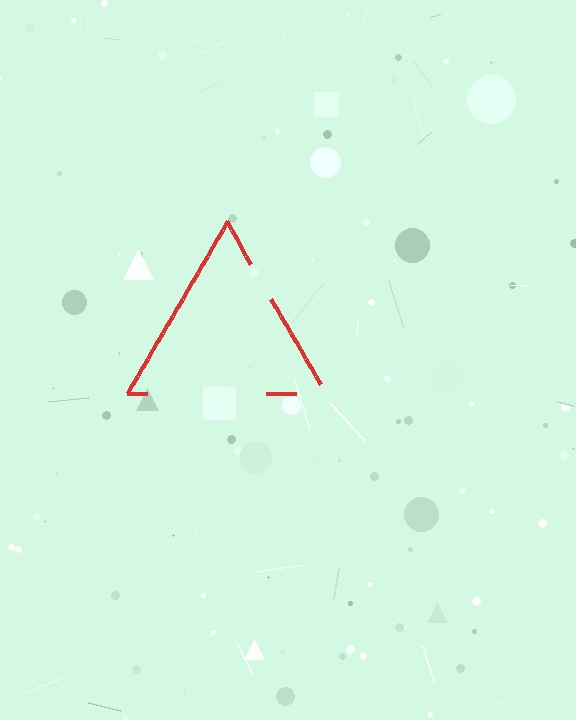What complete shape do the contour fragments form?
The contour fragments form a triangle.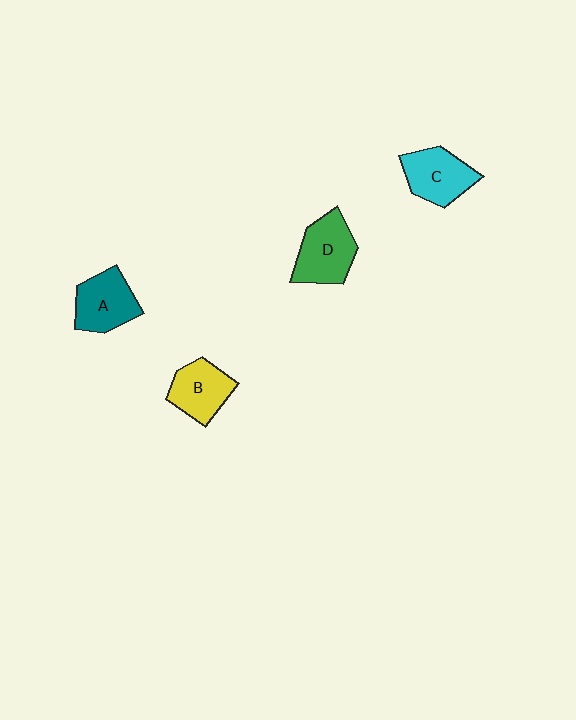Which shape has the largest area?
Shape D (green).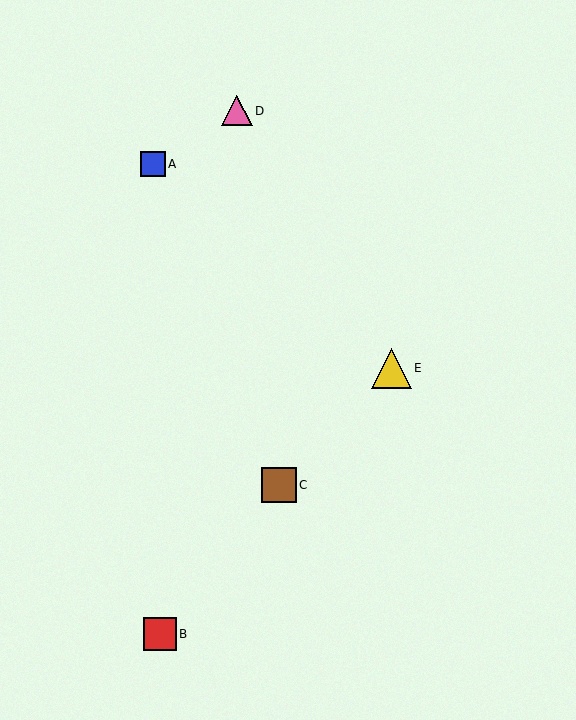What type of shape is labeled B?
Shape B is a red square.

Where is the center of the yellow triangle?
The center of the yellow triangle is at (391, 368).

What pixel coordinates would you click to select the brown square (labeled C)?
Click at (279, 485) to select the brown square C.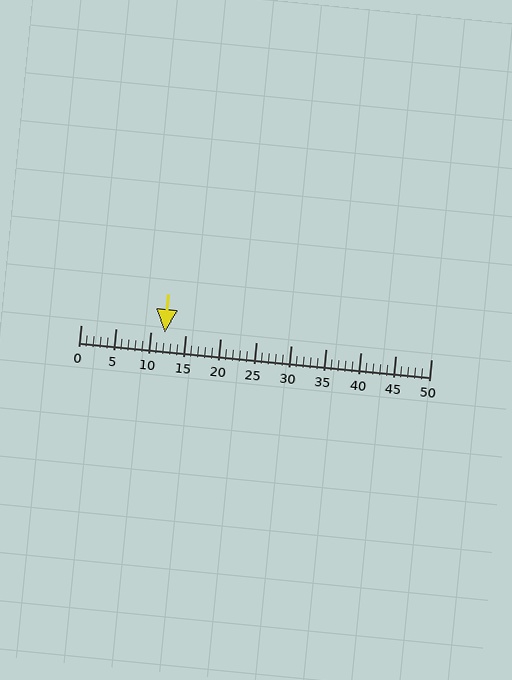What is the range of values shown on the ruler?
The ruler shows values from 0 to 50.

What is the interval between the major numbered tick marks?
The major tick marks are spaced 5 units apart.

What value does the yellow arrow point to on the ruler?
The yellow arrow points to approximately 12.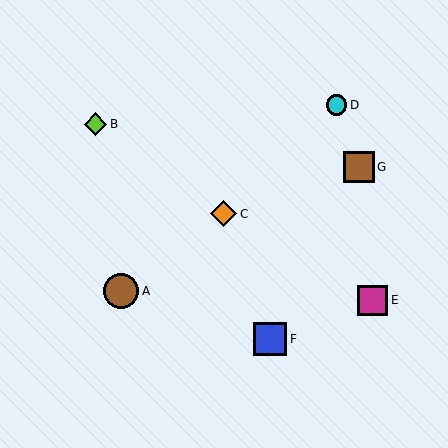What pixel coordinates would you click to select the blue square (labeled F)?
Click at (270, 339) to select the blue square F.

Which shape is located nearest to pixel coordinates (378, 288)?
The magenta square (labeled E) at (373, 300) is nearest to that location.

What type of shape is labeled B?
Shape B is a lime diamond.